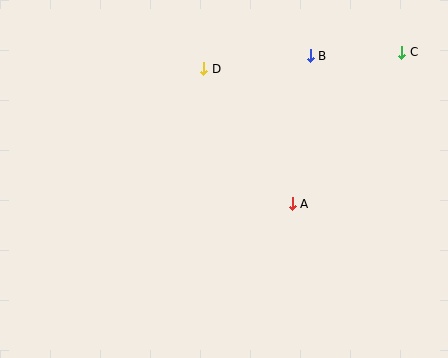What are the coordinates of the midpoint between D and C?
The midpoint between D and C is at (303, 60).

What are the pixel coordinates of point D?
Point D is at (204, 69).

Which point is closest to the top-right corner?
Point C is closest to the top-right corner.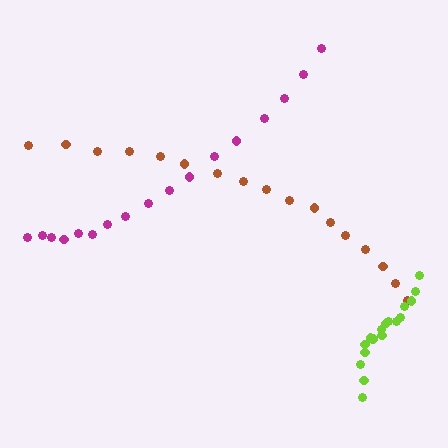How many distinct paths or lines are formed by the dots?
There are 3 distinct paths.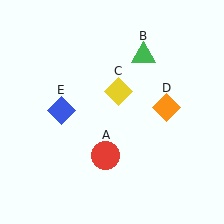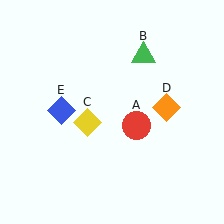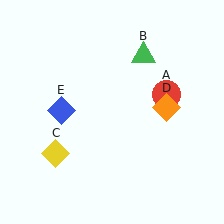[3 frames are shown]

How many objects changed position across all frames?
2 objects changed position: red circle (object A), yellow diamond (object C).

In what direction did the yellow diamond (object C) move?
The yellow diamond (object C) moved down and to the left.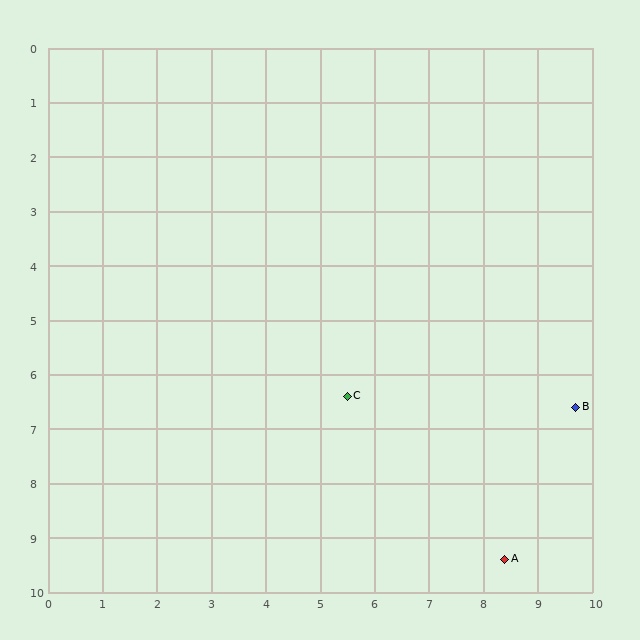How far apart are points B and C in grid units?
Points B and C are about 4.2 grid units apart.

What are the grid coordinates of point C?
Point C is at approximately (5.5, 6.4).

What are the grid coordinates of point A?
Point A is at approximately (8.4, 9.4).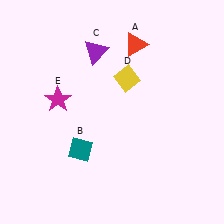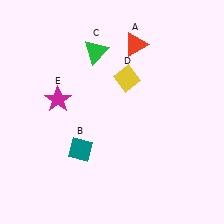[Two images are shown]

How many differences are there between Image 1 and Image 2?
There is 1 difference between the two images.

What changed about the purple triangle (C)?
In Image 1, C is purple. In Image 2, it changed to green.